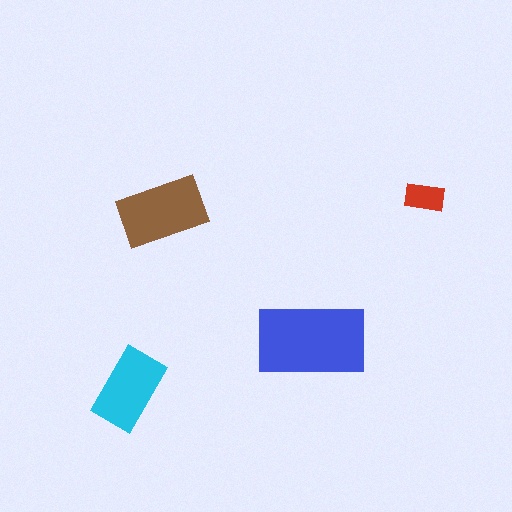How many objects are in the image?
There are 4 objects in the image.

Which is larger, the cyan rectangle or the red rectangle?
The cyan one.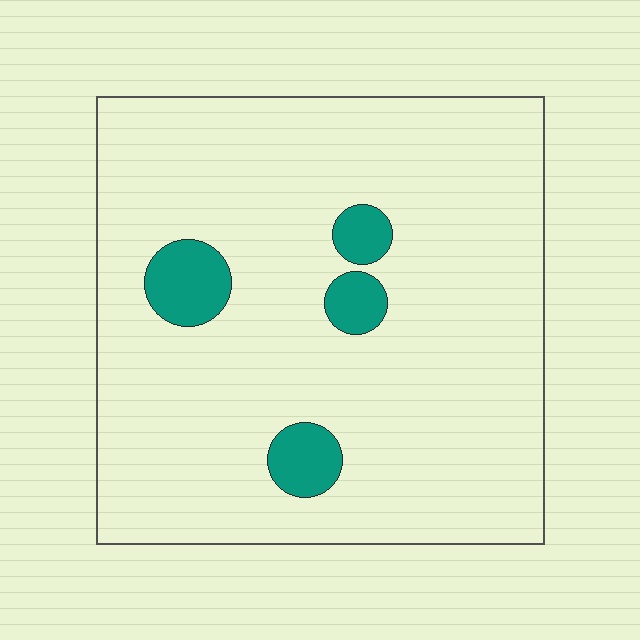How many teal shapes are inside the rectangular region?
4.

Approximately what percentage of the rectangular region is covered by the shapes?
Approximately 10%.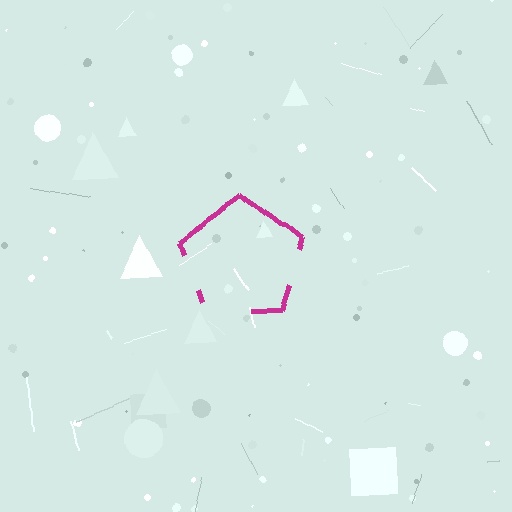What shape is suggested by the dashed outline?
The dashed outline suggests a pentagon.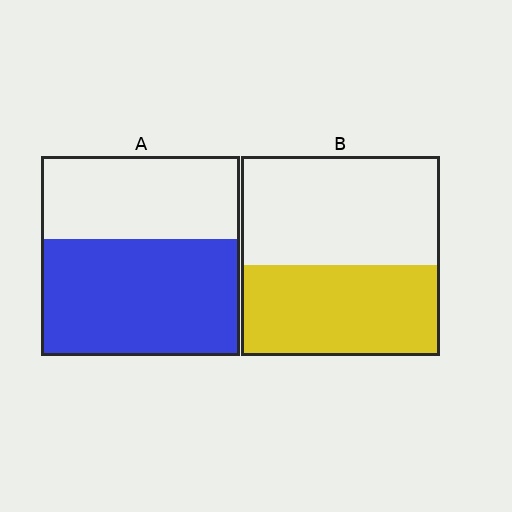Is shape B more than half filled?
No.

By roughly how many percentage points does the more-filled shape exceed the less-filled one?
By roughly 15 percentage points (A over B).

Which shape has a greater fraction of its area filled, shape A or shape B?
Shape A.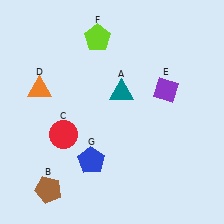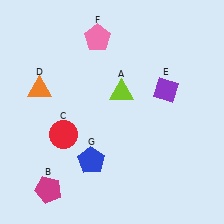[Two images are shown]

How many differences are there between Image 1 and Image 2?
There are 3 differences between the two images.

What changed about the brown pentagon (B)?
In Image 1, B is brown. In Image 2, it changed to magenta.